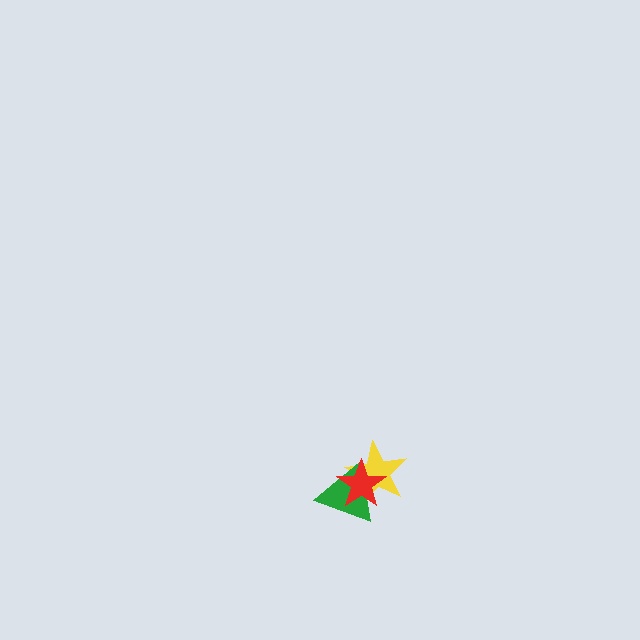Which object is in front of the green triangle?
The red star is in front of the green triangle.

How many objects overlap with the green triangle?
2 objects overlap with the green triangle.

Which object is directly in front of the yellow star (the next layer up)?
The green triangle is directly in front of the yellow star.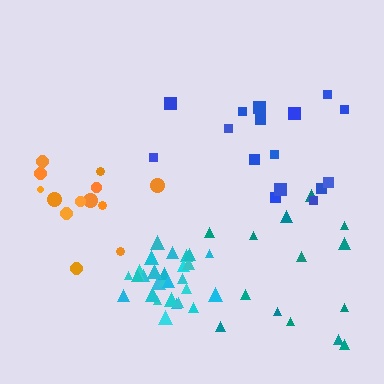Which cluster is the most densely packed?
Cyan.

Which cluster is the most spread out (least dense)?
Teal.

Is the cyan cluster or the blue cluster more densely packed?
Cyan.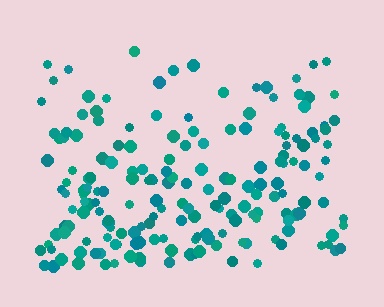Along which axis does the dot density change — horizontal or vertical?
Vertical.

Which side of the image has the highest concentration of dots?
The bottom.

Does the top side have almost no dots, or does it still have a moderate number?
Still a moderate number, just noticeably fewer than the bottom.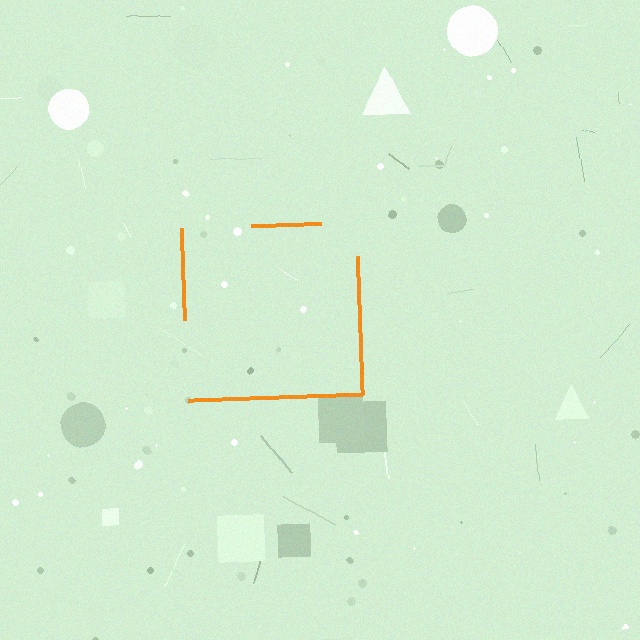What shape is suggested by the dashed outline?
The dashed outline suggests a square.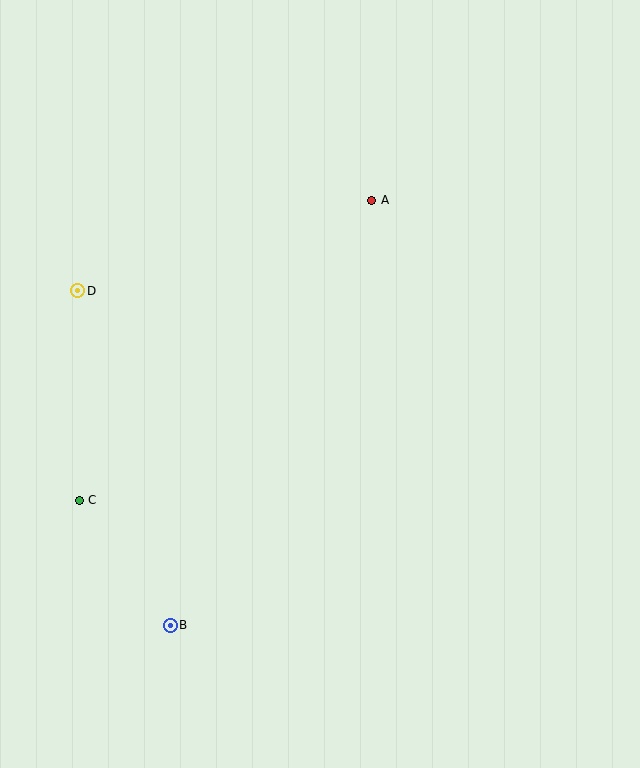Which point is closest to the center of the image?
Point A at (372, 200) is closest to the center.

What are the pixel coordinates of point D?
Point D is at (78, 291).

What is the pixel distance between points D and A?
The distance between D and A is 307 pixels.